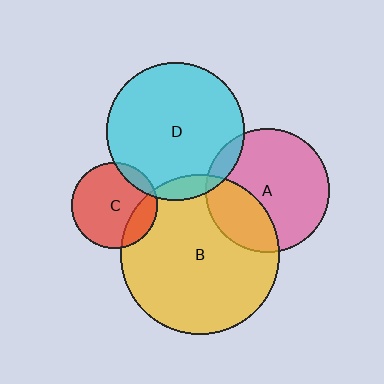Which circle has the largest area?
Circle B (yellow).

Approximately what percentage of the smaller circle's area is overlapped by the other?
Approximately 10%.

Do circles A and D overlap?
Yes.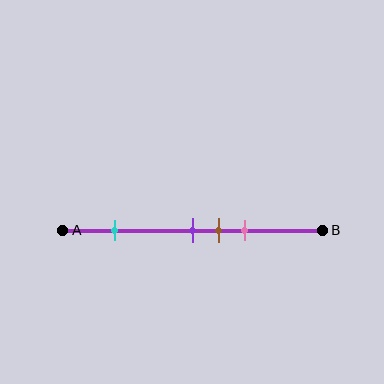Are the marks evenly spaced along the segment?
No, the marks are not evenly spaced.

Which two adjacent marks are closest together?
The purple and brown marks are the closest adjacent pair.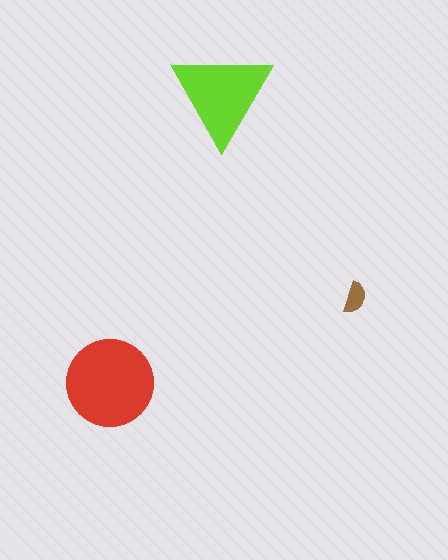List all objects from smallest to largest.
The brown semicircle, the lime triangle, the red circle.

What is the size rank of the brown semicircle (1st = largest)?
3rd.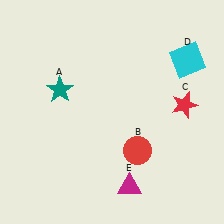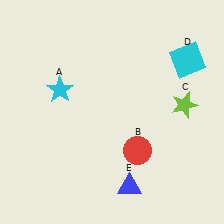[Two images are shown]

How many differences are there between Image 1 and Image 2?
There are 3 differences between the two images.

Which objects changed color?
A changed from teal to cyan. C changed from red to lime. E changed from magenta to blue.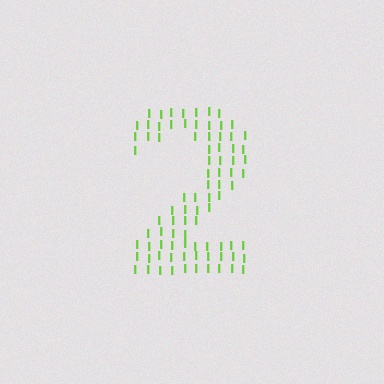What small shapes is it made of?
It is made of small letter I's.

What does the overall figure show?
The overall figure shows the digit 2.